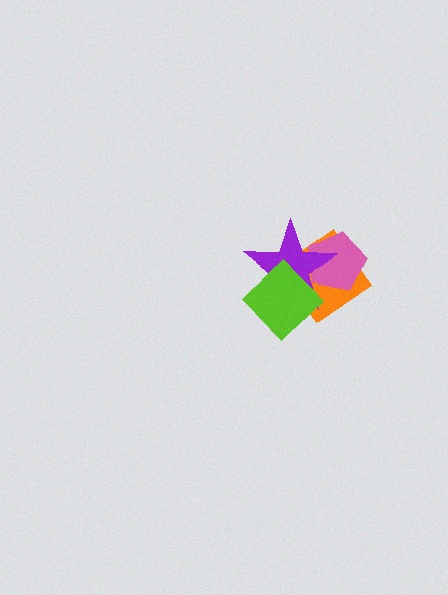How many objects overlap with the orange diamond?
3 objects overlap with the orange diamond.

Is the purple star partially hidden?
Yes, it is partially covered by another shape.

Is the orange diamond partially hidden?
Yes, it is partially covered by another shape.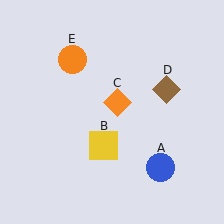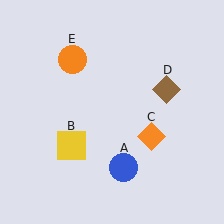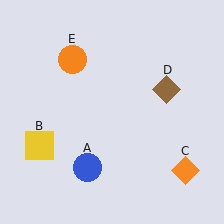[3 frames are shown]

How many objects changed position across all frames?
3 objects changed position: blue circle (object A), yellow square (object B), orange diamond (object C).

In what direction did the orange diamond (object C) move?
The orange diamond (object C) moved down and to the right.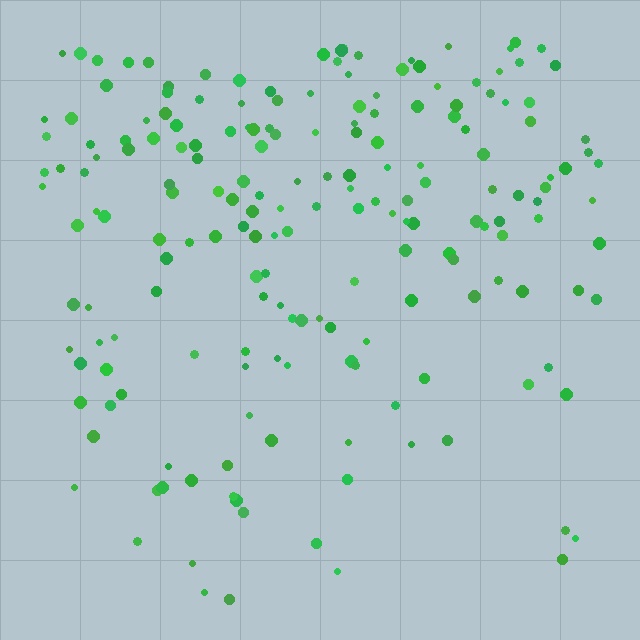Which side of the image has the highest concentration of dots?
The top.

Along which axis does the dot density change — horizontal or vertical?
Vertical.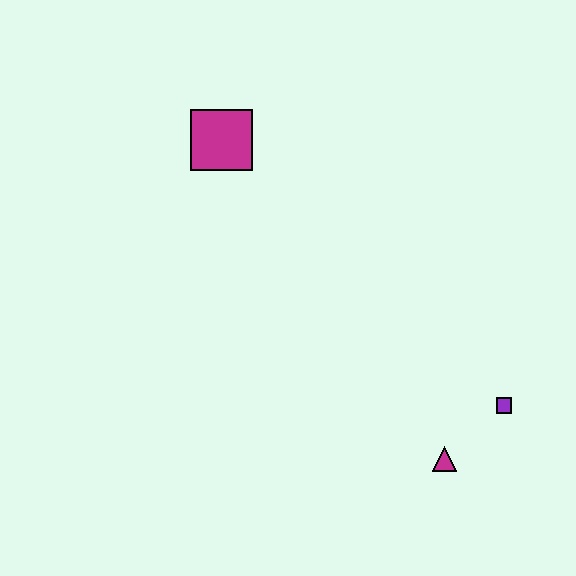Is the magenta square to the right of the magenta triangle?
No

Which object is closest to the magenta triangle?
The purple square is closest to the magenta triangle.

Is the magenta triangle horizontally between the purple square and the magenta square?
Yes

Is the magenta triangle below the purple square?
Yes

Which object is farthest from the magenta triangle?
The magenta square is farthest from the magenta triangle.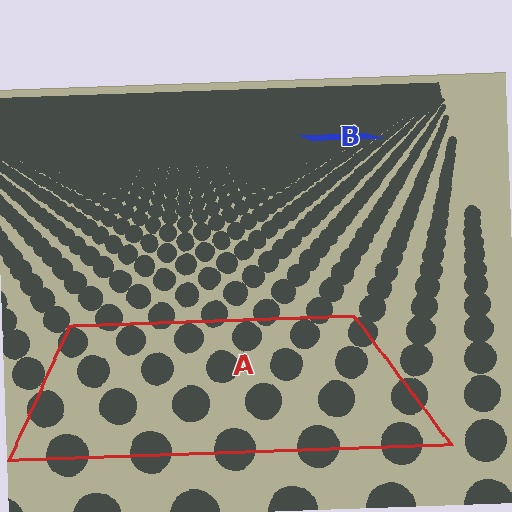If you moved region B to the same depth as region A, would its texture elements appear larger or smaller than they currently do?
They would appear larger. At a closer depth, the same texture elements are projected at a bigger on-screen size.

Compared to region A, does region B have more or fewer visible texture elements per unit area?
Region B has more texture elements per unit area — they are packed more densely because it is farther away.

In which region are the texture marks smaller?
The texture marks are smaller in region B, because it is farther away.